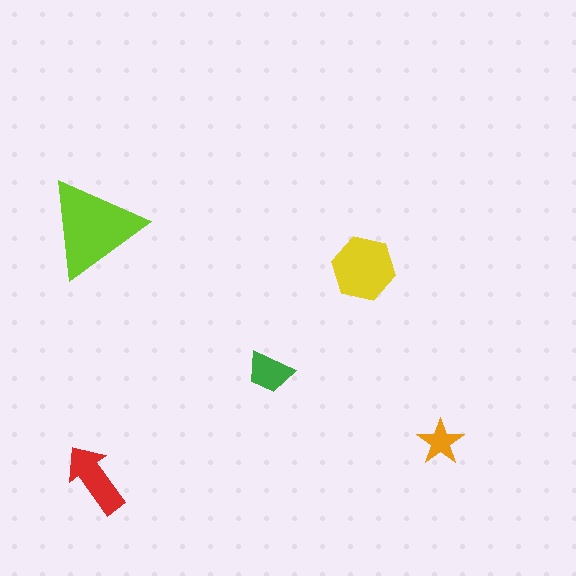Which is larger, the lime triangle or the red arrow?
The lime triangle.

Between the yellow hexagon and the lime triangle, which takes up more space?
The lime triangle.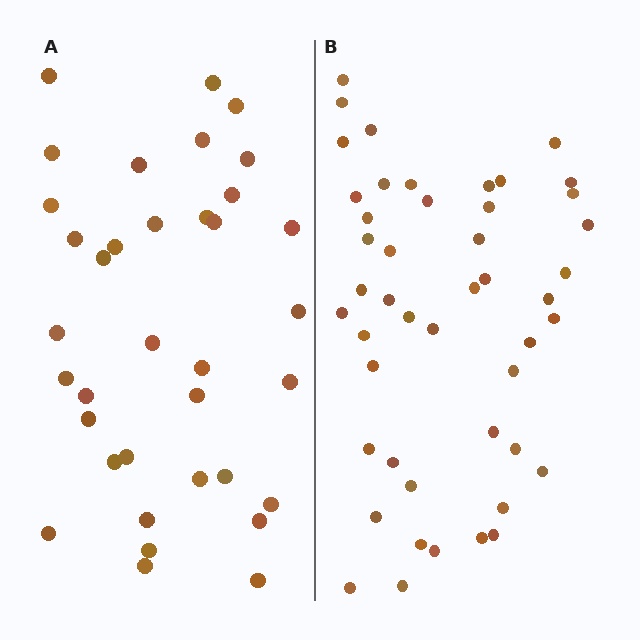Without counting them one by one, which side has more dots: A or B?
Region B (the right region) has more dots.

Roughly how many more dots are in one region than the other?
Region B has roughly 12 or so more dots than region A.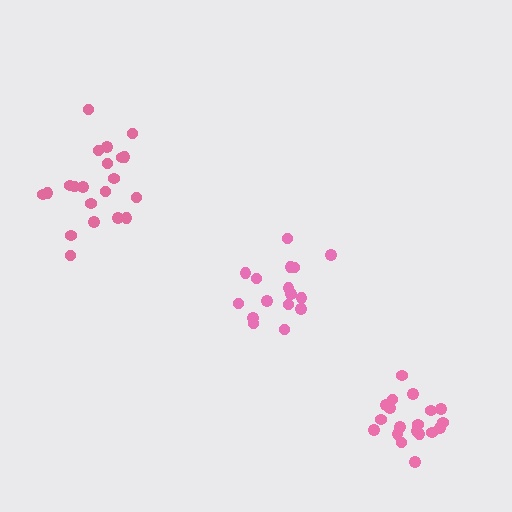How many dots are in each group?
Group 1: 21 dots, Group 2: 16 dots, Group 3: 19 dots (56 total).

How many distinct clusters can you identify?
There are 3 distinct clusters.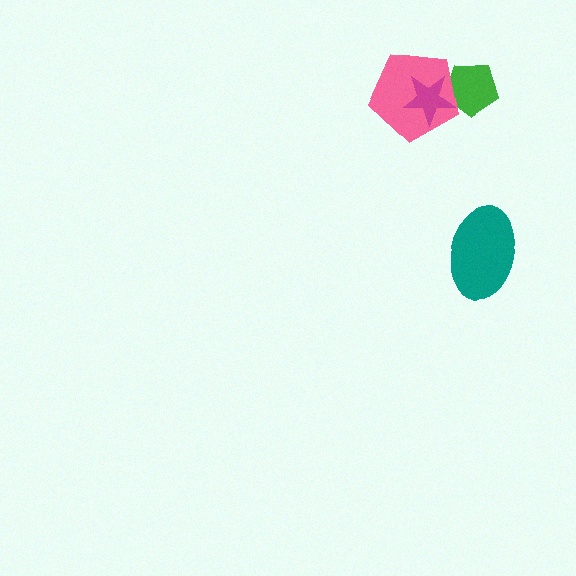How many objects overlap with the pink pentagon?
2 objects overlap with the pink pentagon.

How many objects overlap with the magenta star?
2 objects overlap with the magenta star.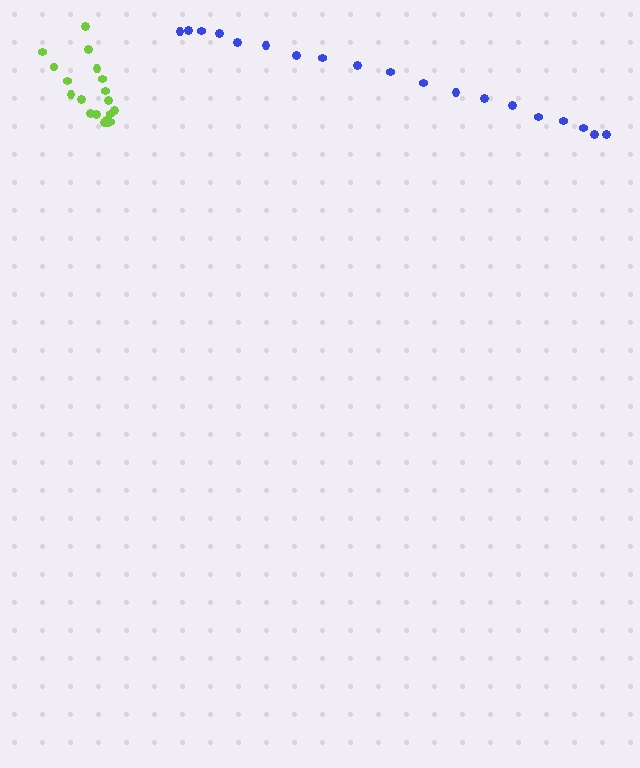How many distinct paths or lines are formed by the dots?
There are 2 distinct paths.